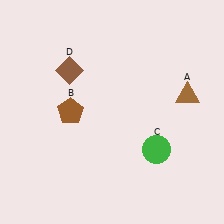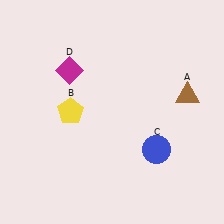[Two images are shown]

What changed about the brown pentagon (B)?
In Image 1, B is brown. In Image 2, it changed to yellow.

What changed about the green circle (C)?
In Image 1, C is green. In Image 2, it changed to blue.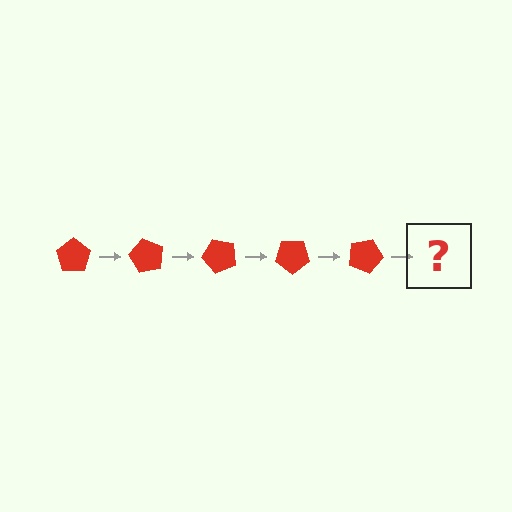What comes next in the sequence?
The next element should be a red pentagon rotated 300 degrees.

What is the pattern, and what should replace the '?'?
The pattern is that the pentagon rotates 60 degrees each step. The '?' should be a red pentagon rotated 300 degrees.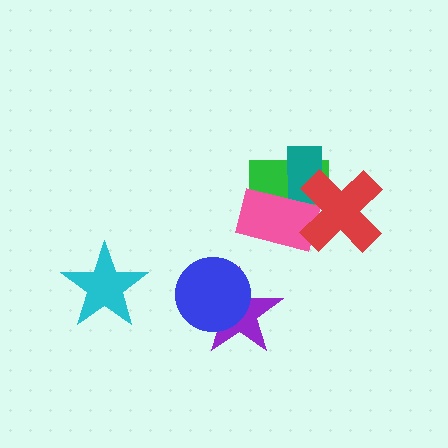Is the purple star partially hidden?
Yes, it is partially covered by another shape.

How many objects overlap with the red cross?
3 objects overlap with the red cross.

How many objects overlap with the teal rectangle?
3 objects overlap with the teal rectangle.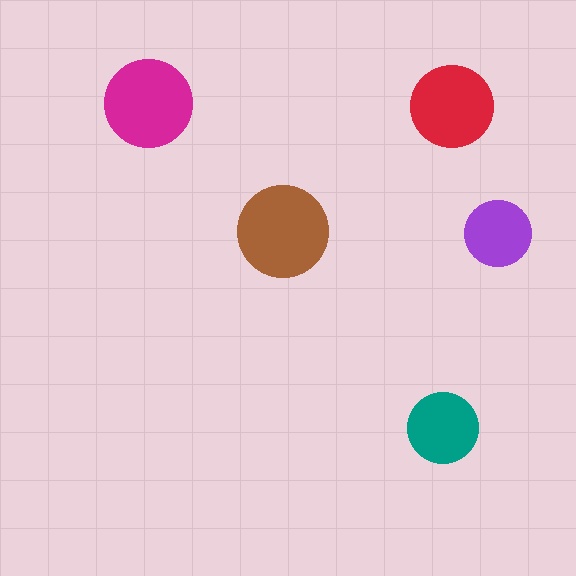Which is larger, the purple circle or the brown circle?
The brown one.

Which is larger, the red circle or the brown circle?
The brown one.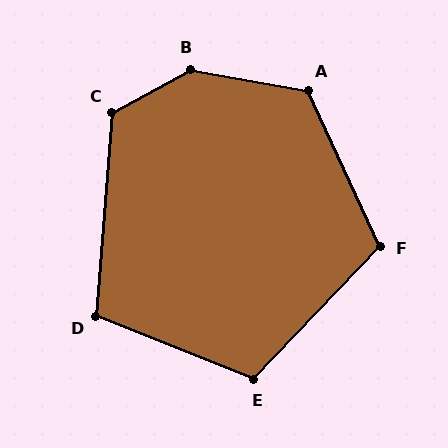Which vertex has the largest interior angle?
B, at approximately 141 degrees.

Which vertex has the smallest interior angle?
D, at approximately 107 degrees.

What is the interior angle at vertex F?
Approximately 112 degrees (obtuse).